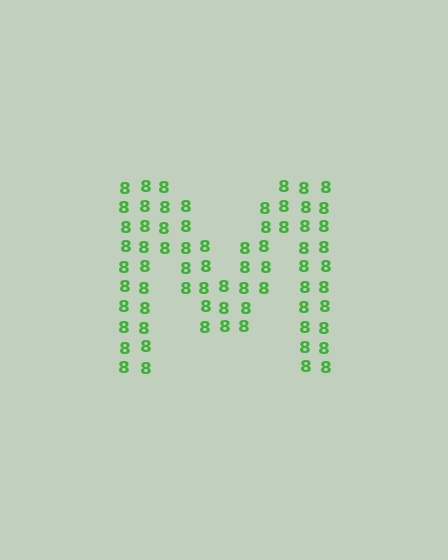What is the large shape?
The large shape is the letter M.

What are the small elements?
The small elements are digit 8's.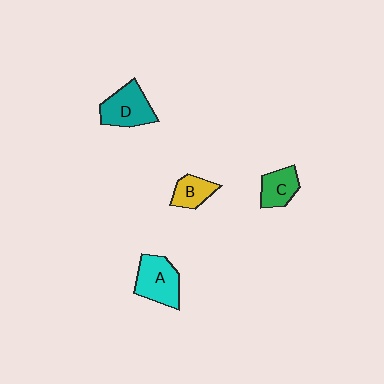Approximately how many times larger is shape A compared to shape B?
Approximately 1.6 times.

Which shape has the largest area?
Shape A (cyan).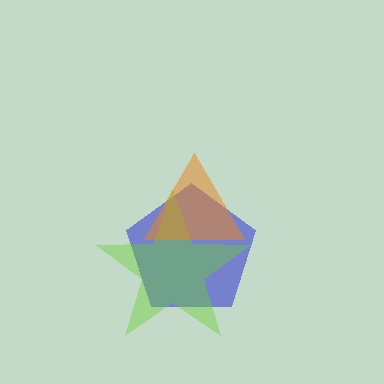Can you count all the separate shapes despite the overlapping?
Yes, there are 3 separate shapes.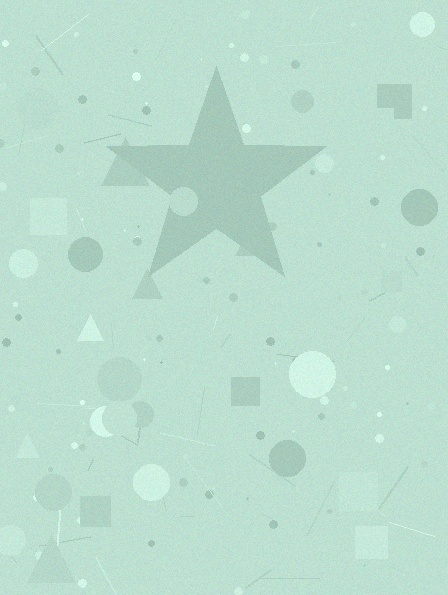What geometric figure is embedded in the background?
A star is embedded in the background.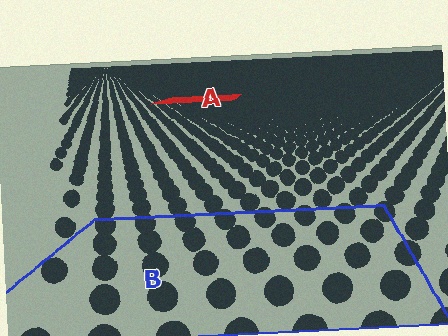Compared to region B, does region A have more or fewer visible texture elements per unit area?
Region A has more texture elements per unit area — they are packed more densely because it is farther away.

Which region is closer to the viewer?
Region B is closer. The texture elements there are larger and more spread out.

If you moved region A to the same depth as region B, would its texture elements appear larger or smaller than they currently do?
They would appear larger. At a closer depth, the same texture elements are projected at a bigger on-screen size.